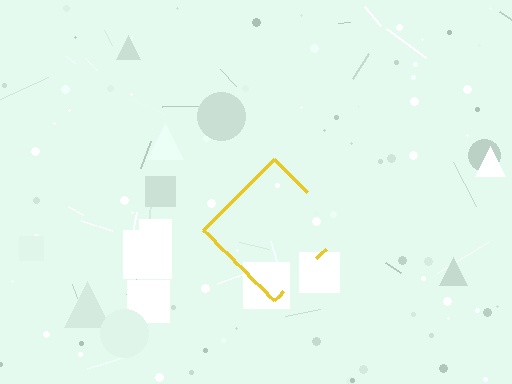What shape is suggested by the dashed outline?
The dashed outline suggests a diamond.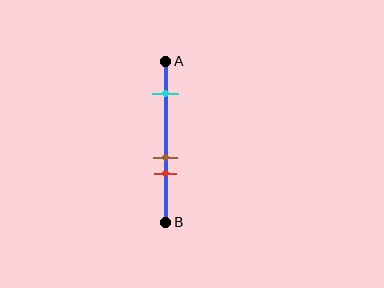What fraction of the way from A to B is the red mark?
The red mark is approximately 70% (0.7) of the way from A to B.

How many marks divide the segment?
There are 3 marks dividing the segment.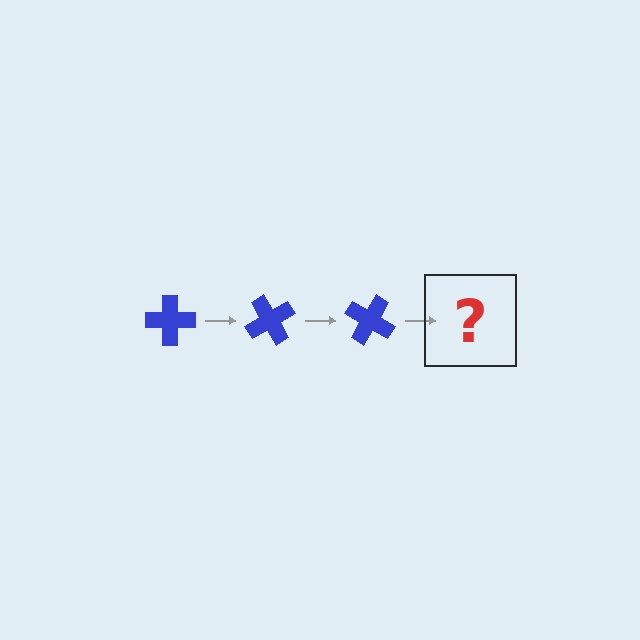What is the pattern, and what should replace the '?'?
The pattern is that the cross rotates 60 degrees each step. The '?' should be a blue cross rotated 180 degrees.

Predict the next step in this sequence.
The next step is a blue cross rotated 180 degrees.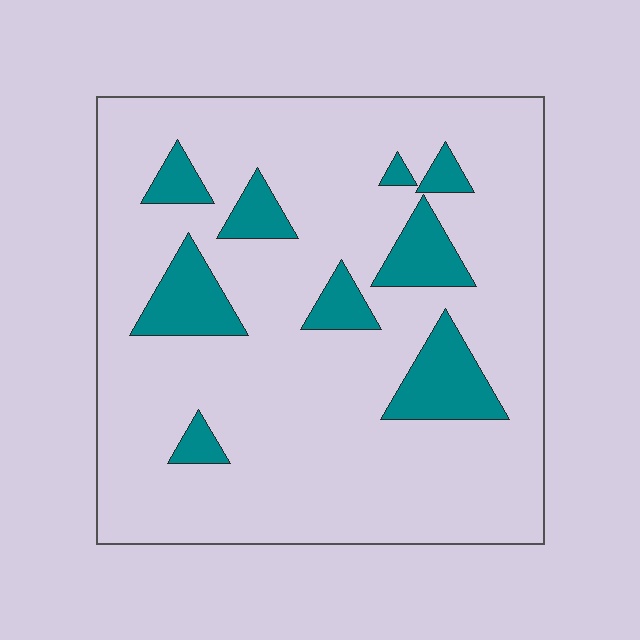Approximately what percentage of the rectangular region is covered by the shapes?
Approximately 15%.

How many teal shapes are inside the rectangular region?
9.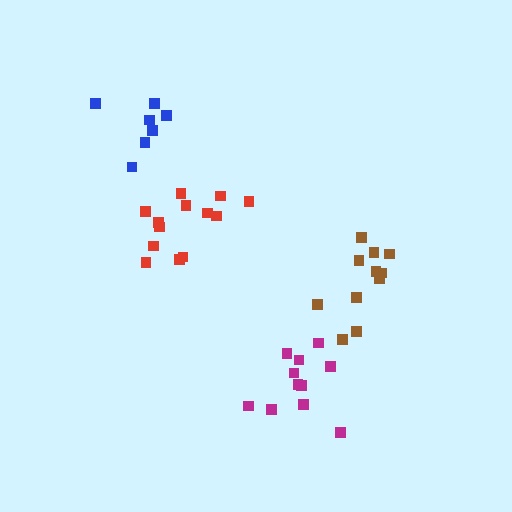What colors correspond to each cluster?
The clusters are colored: brown, red, blue, magenta.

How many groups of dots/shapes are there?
There are 4 groups.